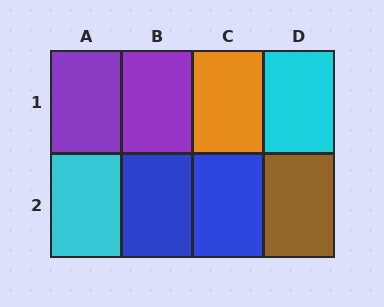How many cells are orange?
1 cell is orange.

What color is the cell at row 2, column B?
Blue.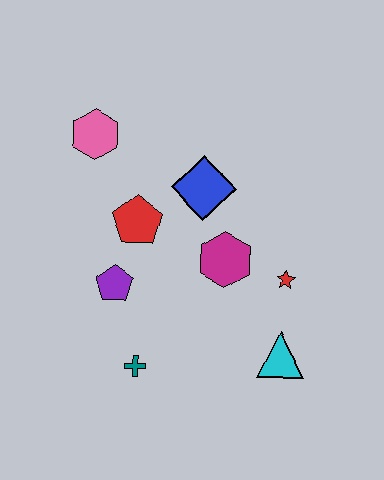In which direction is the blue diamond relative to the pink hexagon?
The blue diamond is to the right of the pink hexagon.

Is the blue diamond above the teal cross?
Yes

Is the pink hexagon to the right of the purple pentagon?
No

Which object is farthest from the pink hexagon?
The cyan triangle is farthest from the pink hexagon.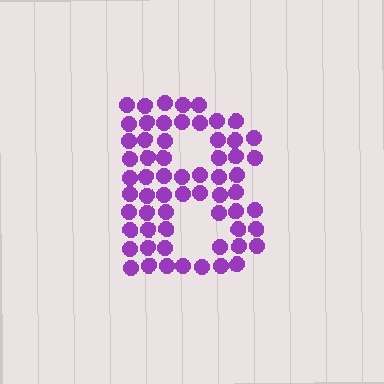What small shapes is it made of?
It is made of small circles.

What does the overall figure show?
The overall figure shows the letter B.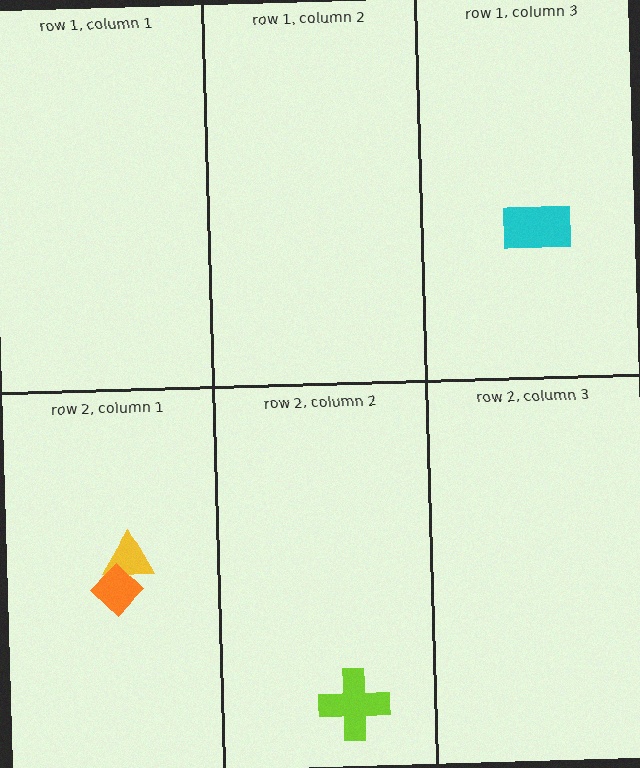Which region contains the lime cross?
The row 2, column 2 region.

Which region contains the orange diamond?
The row 2, column 1 region.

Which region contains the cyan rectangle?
The row 1, column 3 region.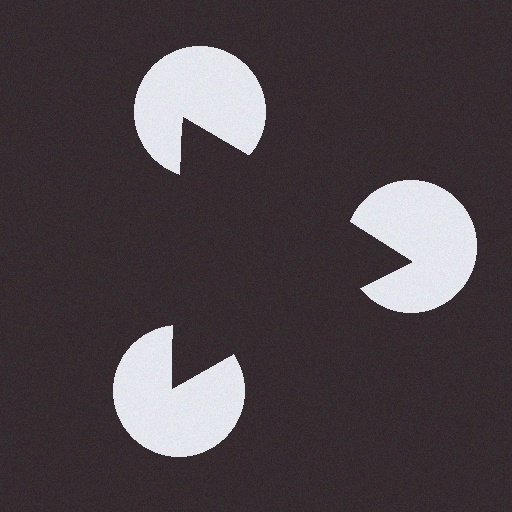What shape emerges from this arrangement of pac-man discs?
An illusory triangle — its edges are inferred from the aligned wedge cuts in the pac-man discs, not physically drawn.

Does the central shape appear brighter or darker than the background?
It typically appears slightly darker than the background, even though no actual brightness change is drawn.